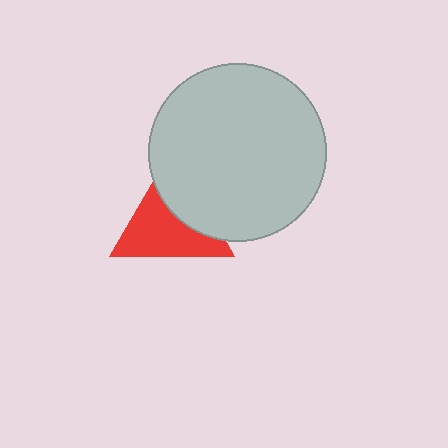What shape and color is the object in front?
The object in front is a light gray circle.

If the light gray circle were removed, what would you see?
You would see the complete red triangle.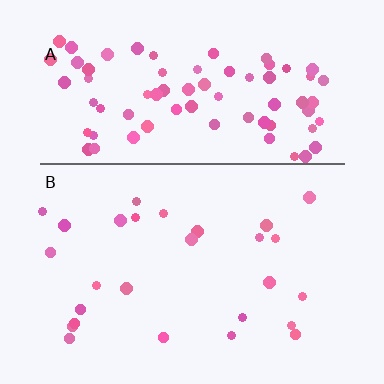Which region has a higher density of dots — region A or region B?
A (the top).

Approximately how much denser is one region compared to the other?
Approximately 3.0× — region A over region B.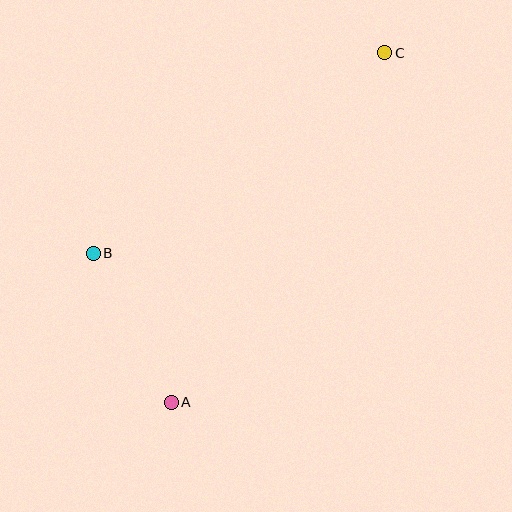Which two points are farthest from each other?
Points A and C are farthest from each other.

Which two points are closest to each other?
Points A and B are closest to each other.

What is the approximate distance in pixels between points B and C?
The distance between B and C is approximately 354 pixels.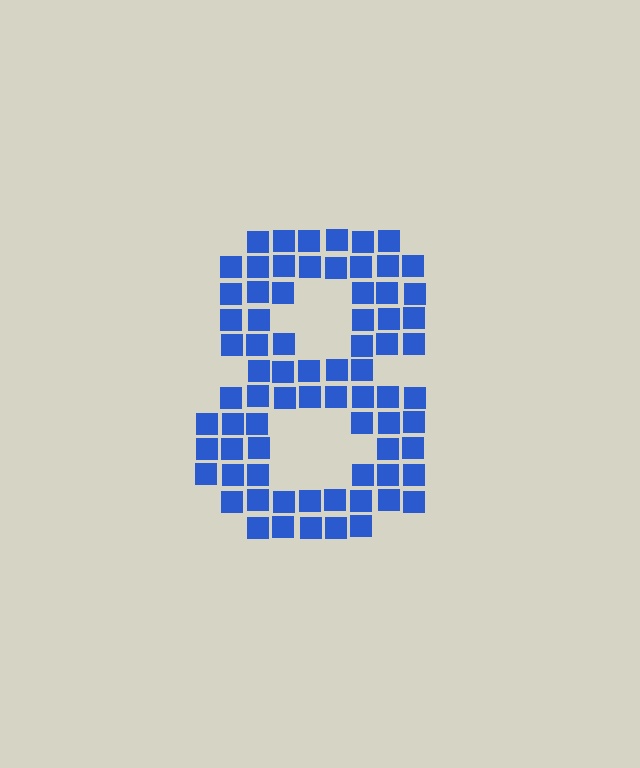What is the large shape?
The large shape is the digit 8.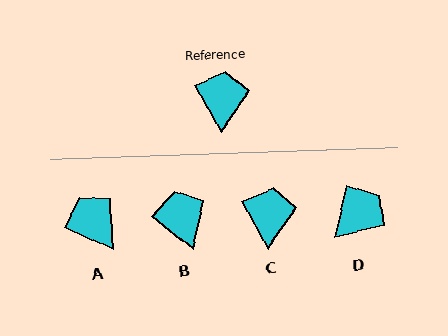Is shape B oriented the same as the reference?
No, it is off by about 22 degrees.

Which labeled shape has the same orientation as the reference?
C.